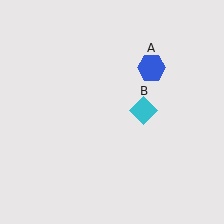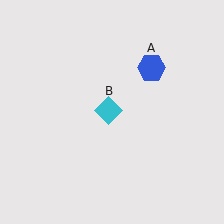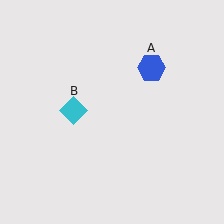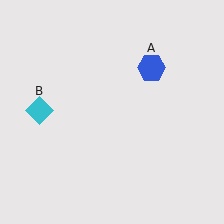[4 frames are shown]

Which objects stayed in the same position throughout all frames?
Blue hexagon (object A) remained stationary.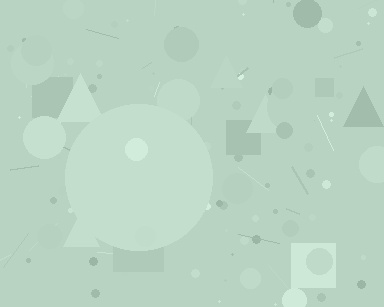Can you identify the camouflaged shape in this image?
The camouflaged shape is a circle.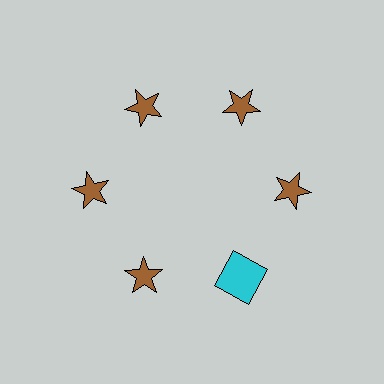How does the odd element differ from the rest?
It differs in both color (cyan instead of brown) and shape (square instead of star).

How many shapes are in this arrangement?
There are 6 shapes arranged in a ring pattern.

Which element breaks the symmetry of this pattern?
The cyan square at roughly the 5 o'clock position breaks the symmetry. All other shapes are brown stars.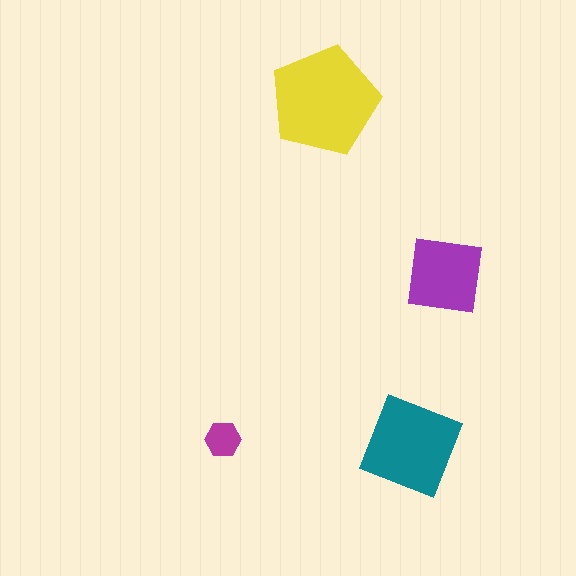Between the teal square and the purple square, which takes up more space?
The teal square.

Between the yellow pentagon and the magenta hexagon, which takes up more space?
The yellow pentagon.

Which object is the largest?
The yellow pentagon.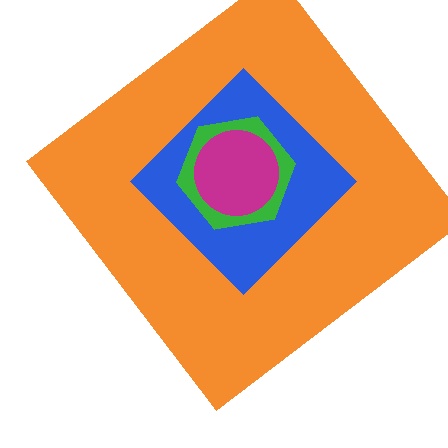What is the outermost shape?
The orange diamond.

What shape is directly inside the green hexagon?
The magenta circle.